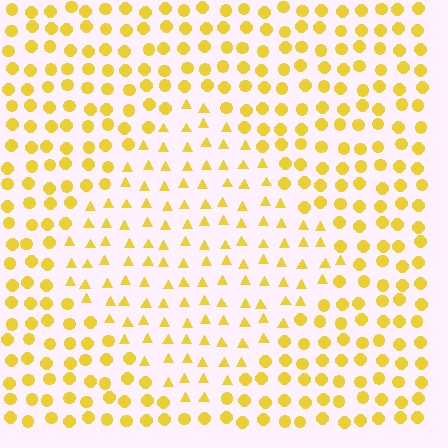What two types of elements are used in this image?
The image uses triangles inside the diamond region and circles outside it.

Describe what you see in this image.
The image is filled with small yellow elements arranged in a uniform grid. A diamond-shaped region contains triangles, while the surrounding area contains circles. The boundary is defined purely by the change in element shape.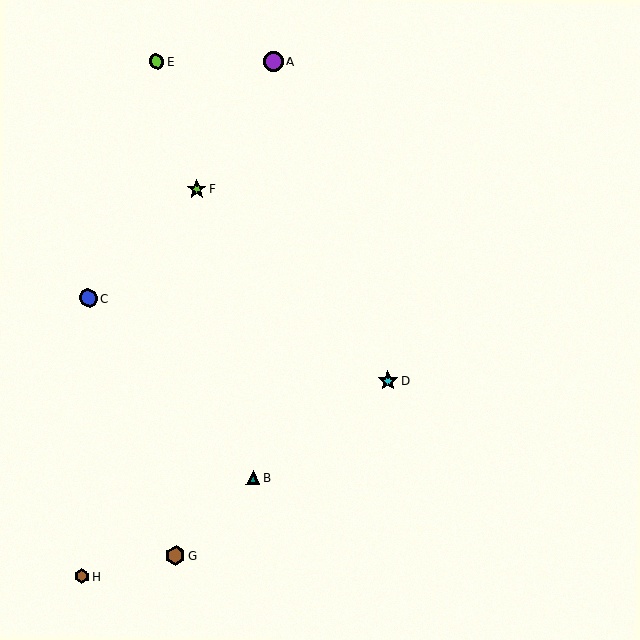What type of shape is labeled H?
Shape H is a brown hexagon.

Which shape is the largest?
The purple circle (labeled A) is the largest.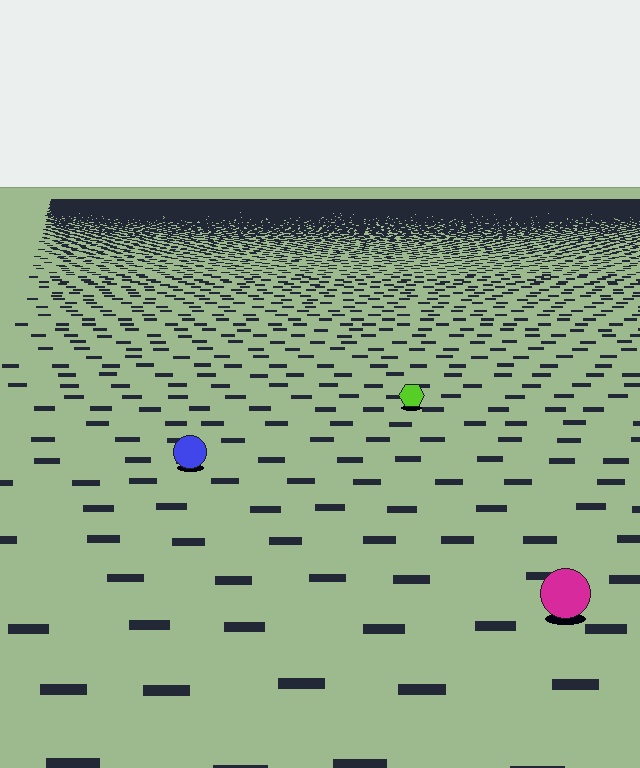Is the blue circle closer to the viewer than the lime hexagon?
Yes. The blue circle is closer — you can tell from the texture gradient: the ground texture is coarser near it.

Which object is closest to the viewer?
The magenta circle is closest. The texture marks near it are larger and more spread out.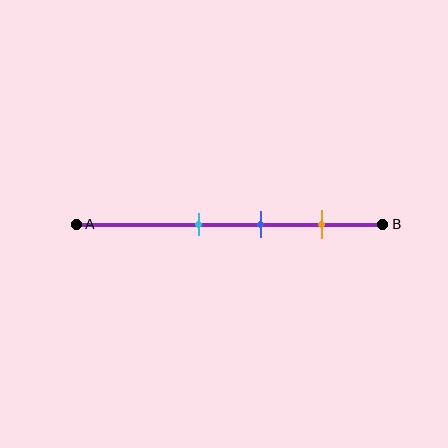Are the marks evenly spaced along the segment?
Yes, the marks are approximately evenly spaced.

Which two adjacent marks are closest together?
The cyan and blue marks are the closest adjacent pair.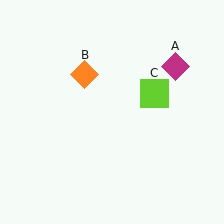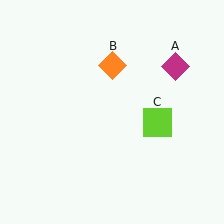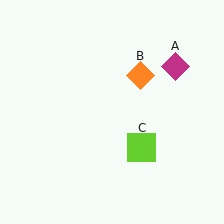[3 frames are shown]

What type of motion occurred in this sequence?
The orange diamond (object B), lime square (object C) rotated clockwise around the center of the scene.